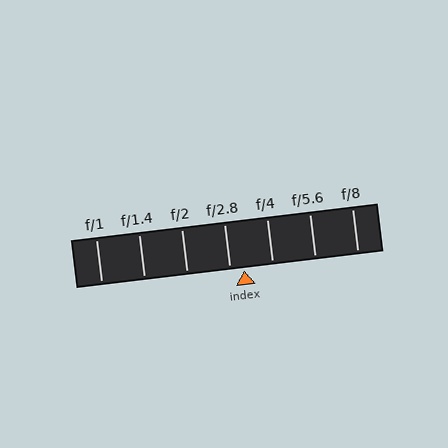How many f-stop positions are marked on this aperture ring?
There are 7 f-stop positions marked.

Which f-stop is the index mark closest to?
The index mark is closest to f/2.8.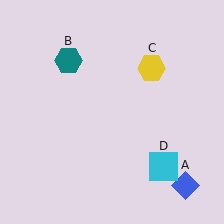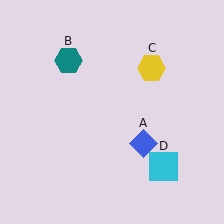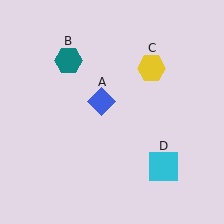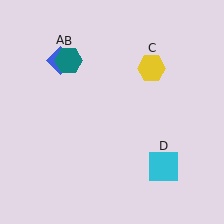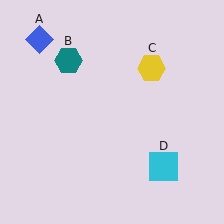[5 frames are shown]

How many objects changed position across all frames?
1 object changed position: blue diamond (object A).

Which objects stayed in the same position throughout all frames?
Teal hexagon (object B) and yellow hexagon (object C) and cyan square (object D) remained stationary.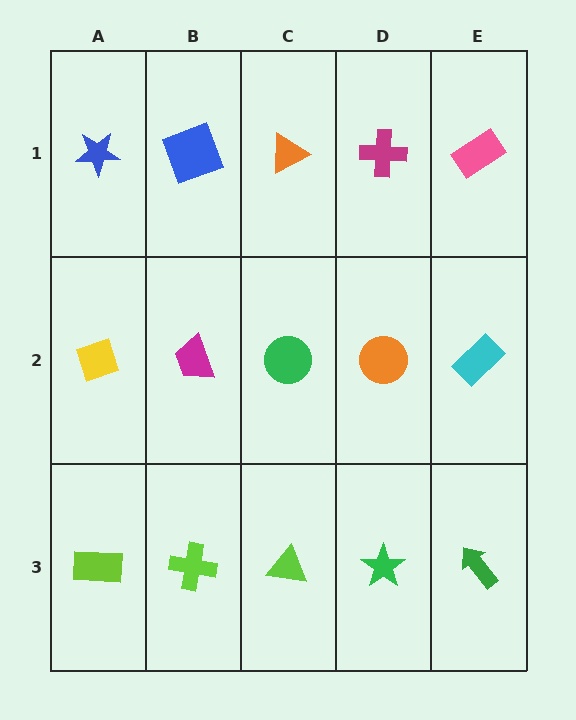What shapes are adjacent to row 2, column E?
A pink rectangle (row 1, column E), a green arrow (row 3, column E), an orange circle (row 2, column D).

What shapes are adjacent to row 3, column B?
A magenta trapezoid (row 2, column B), a lime rectangle (row 3, column A), a lime triangle (row 3, column C).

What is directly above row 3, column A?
A yellow diamond.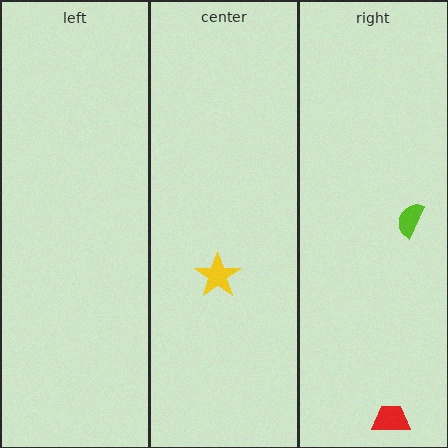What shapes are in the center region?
The yellow star.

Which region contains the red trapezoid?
The right region.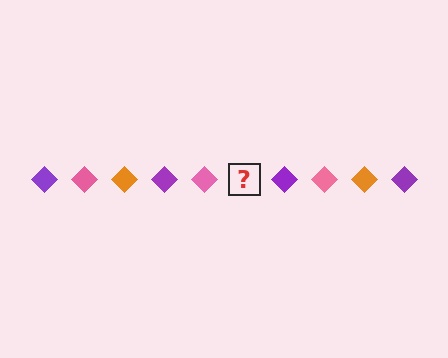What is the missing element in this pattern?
The missing element is an orange diamond.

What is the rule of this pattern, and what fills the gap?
The rule is that the pattern cycles through purple, pink, orange diamonds. The gap should be filled with an orange diamond.